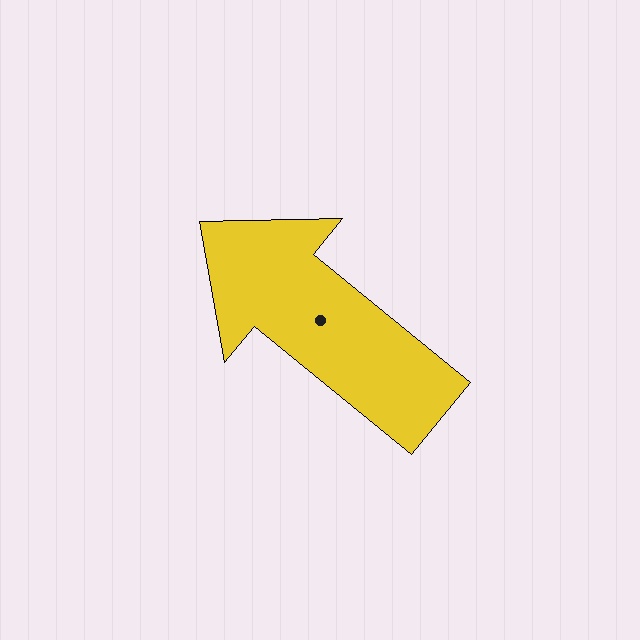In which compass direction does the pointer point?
Northwest.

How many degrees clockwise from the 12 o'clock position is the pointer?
Approximately 309 degrees.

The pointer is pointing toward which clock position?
Roughly 10 o'clock.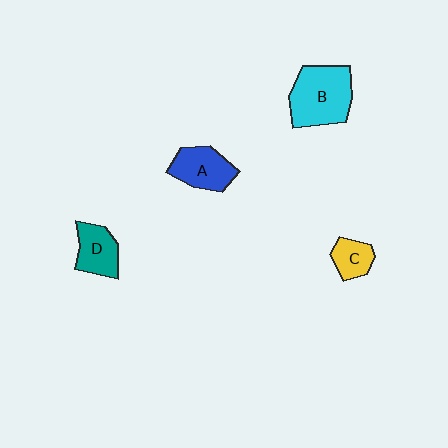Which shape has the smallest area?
Shape C (yellow).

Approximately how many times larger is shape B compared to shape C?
Approximately 2.5 times.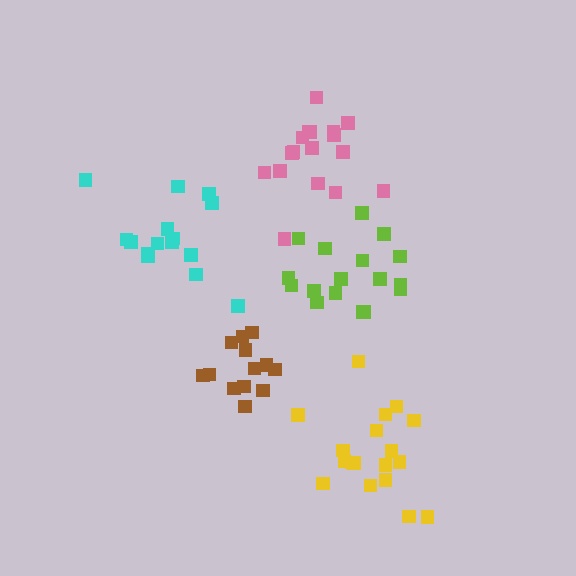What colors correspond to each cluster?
The clusters are colored: lime, cyan, brown, yellow, pink.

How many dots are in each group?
Group 1: 17 dots, Group 2: 15 dots, Group 3: 13 dots, Group 4: 18 dots, Group 5: 17 dots (80 total).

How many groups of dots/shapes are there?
There are 5 groups.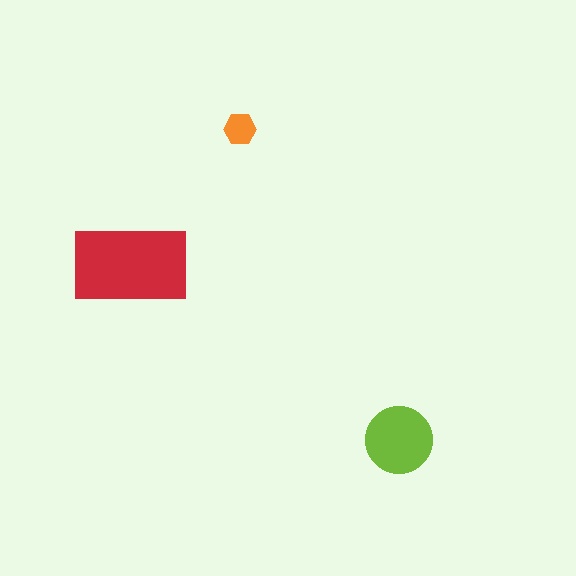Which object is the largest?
The red rectangle.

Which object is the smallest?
The orange hexagon.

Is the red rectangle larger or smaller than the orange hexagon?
Larger.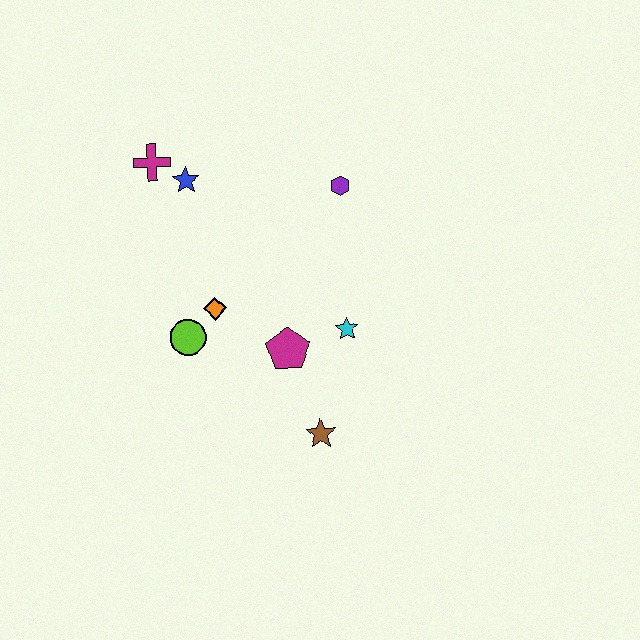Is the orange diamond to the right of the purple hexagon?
No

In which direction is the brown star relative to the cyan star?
The brown star is below the cyan star.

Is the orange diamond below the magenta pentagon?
No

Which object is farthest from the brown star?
The magenta cross is farthest from the brown star.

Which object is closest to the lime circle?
The orange diamond is closest to the lime circle.